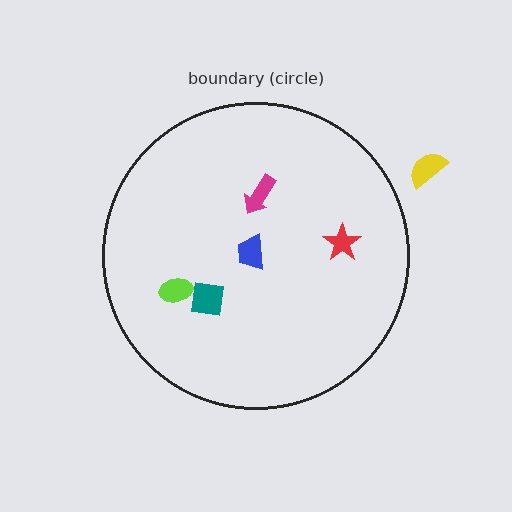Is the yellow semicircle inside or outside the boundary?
Outside.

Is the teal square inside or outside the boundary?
Inside.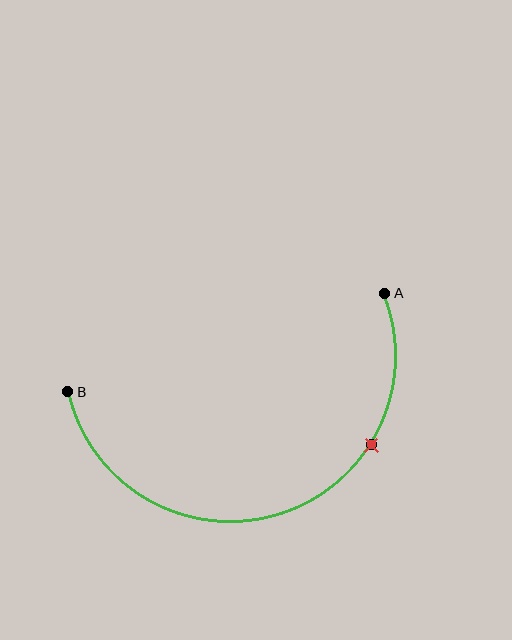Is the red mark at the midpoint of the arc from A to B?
No. The red mark lies on the arc but is closer to endpoint A. The arc midpoint would be at the point on the curve equidistant along the arc from both A and B.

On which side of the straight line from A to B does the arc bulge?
The arc bulges below the straight line connecting A and B.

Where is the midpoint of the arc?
The arc midpoint is the point on the curve farthest from the straight line joining A and B. It sits below that line.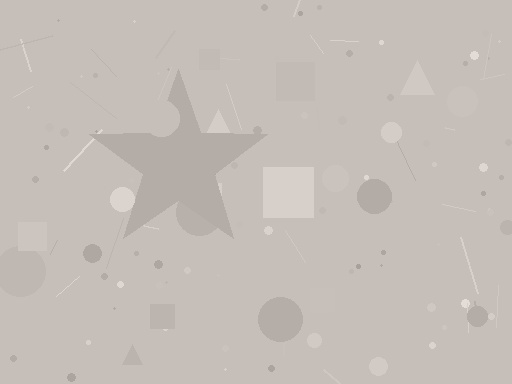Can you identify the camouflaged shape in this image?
The camouflaged shape is a star.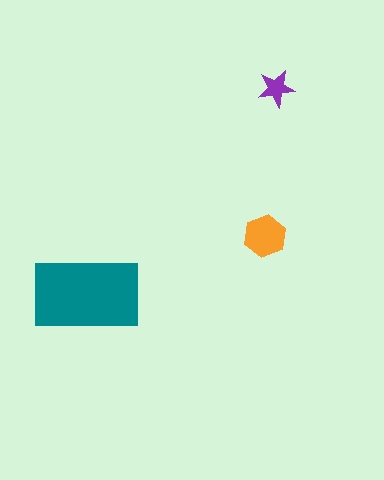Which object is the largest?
The teal rectangle.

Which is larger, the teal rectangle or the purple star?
The teal rectangle.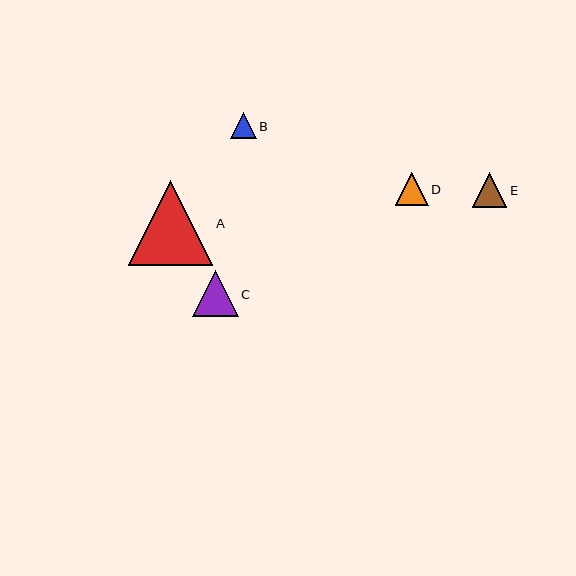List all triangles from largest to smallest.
From largest to smallest: A, C, E, D, B.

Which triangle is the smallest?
Triangle B is the smallest with a size of approximately 26 pixels.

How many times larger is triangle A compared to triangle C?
Triangle A is approximately 1.8 times the size of triangle C.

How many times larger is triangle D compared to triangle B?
Triangle D is approximately 1.3 times the size of triangle B.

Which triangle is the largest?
Triangle A is the largest with a size of approximately 84 pixels.